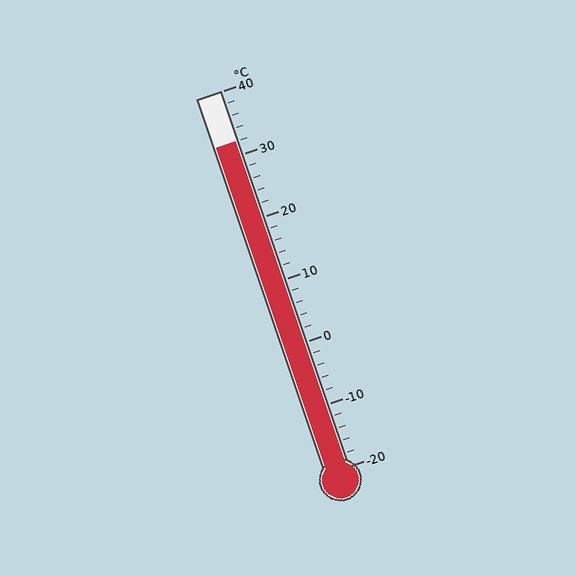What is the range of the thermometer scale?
The thermometer scale ranges from -20°C to 40°C.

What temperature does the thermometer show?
The thermometer shows approximately 32°C.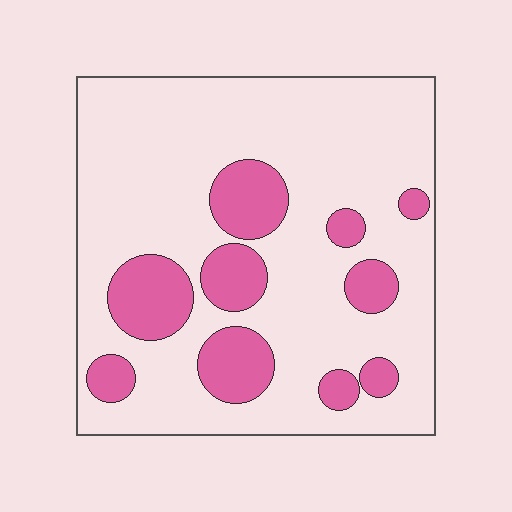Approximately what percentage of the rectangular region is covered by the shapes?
Approximately 20%.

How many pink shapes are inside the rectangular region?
10.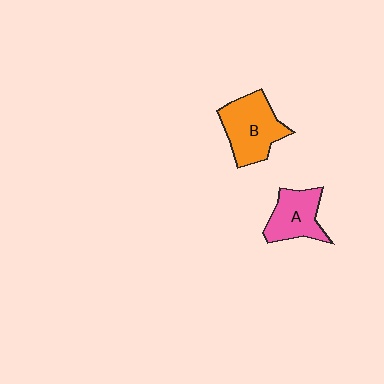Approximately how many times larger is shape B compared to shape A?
Approximately 1.3 times.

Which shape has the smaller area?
Shape A (pink).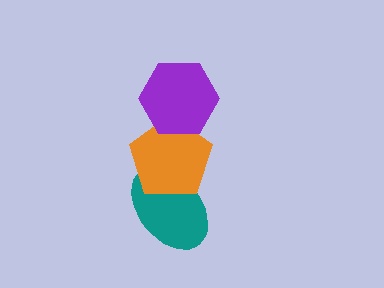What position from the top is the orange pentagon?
The orange pentagon is 2nd from the top.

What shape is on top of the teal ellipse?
The orange pentagon is on top of the teal ellipse.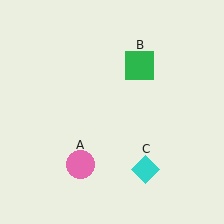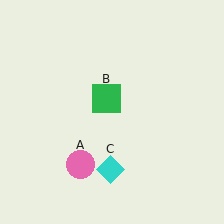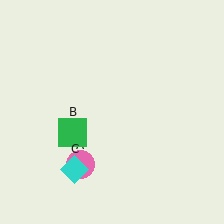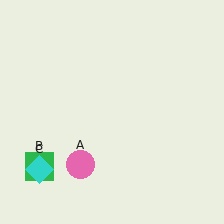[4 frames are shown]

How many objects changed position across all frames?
2 objects changed position: green square (object B), cyan diamond (object C).